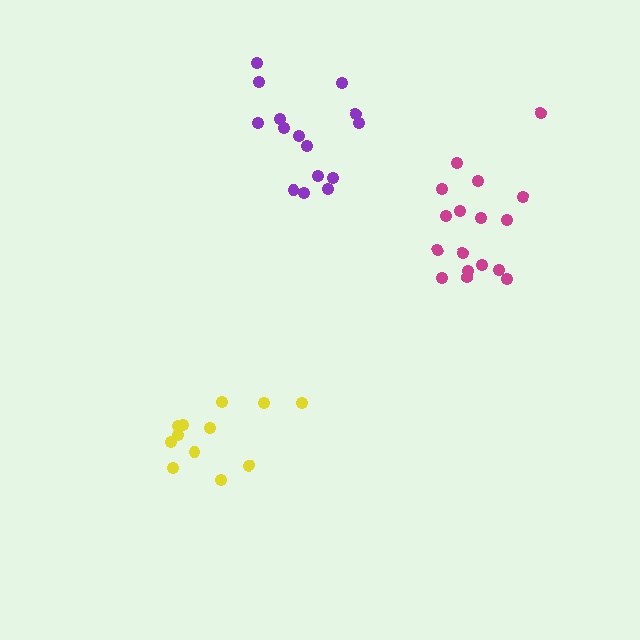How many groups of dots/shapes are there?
There are 3 groups.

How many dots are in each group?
Group 1: 17 dots, Group 2: 15 dots, Group 3: 12 dots (44 total).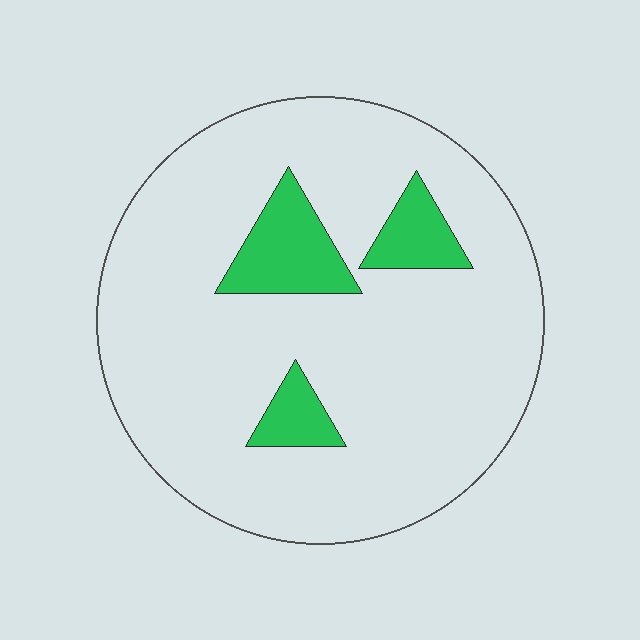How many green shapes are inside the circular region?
3.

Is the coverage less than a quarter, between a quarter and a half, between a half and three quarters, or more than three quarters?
Less than a quarter.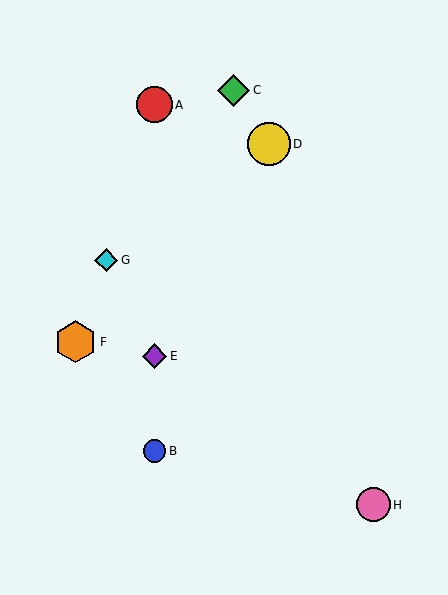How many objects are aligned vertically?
3 objects (A, B, E) are aligned vertically.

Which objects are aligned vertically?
Objects A, B, E are aligned vertically.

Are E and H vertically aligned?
No, E is at x≈154 and H is at x≈373.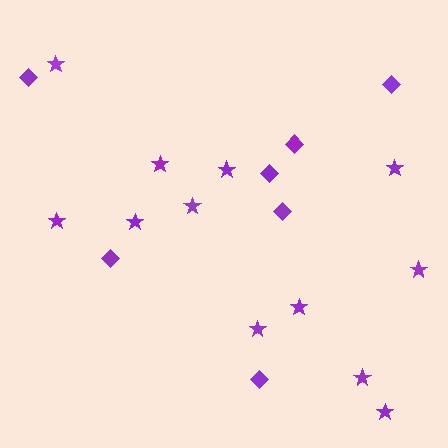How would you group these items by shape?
There are 2 groups: one group of stars (12) and one group of diamonds (7).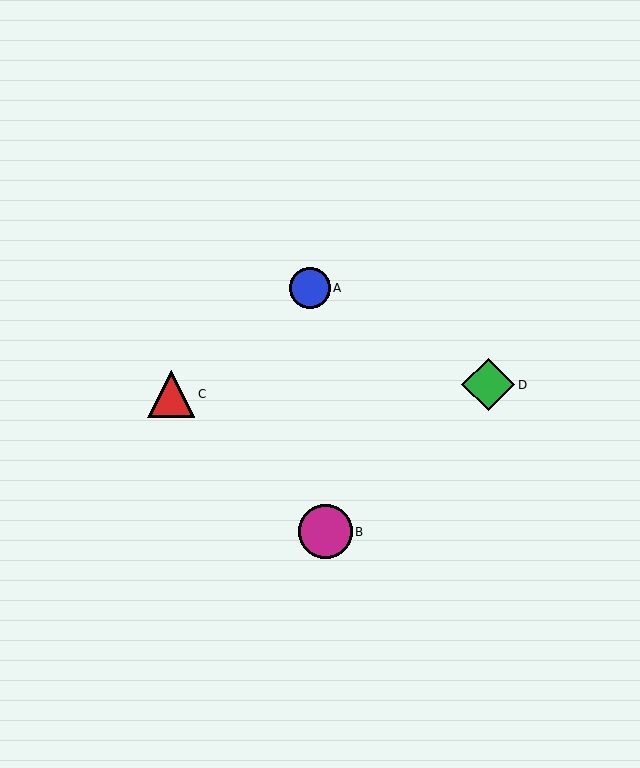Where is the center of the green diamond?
The center of the green diamond is at (488, 385).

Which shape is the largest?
The magenta circle (labeled B) is the largest.